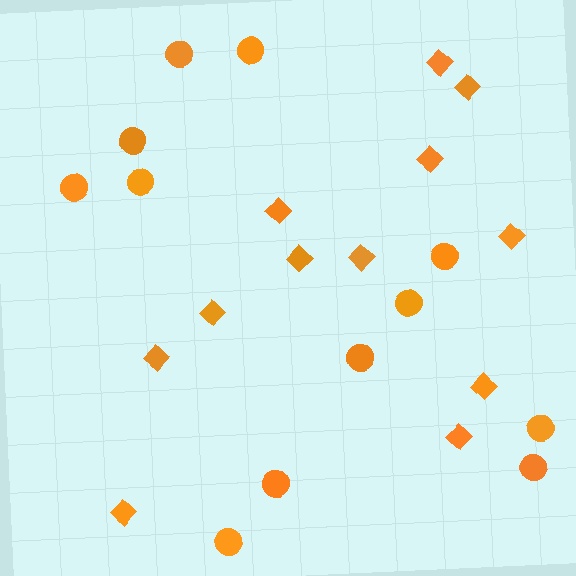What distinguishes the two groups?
There are 2 groups: one group of diamonds (12) and one group of circles (12).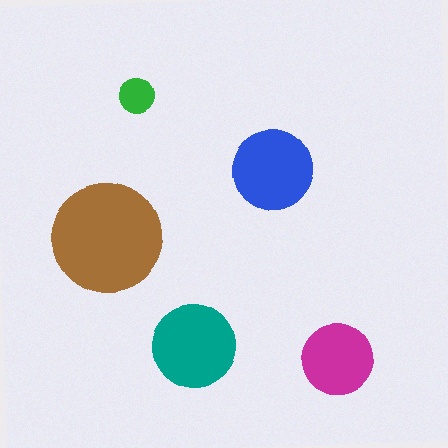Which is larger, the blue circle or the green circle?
The blue one.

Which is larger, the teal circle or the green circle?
The teal one.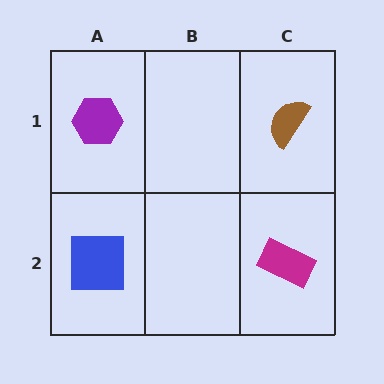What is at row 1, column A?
A purple hexagon.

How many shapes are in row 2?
2 shapes.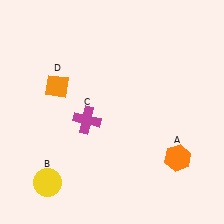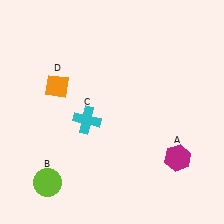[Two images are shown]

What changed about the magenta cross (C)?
In Image 1, C is magenta. In Image 2, it changed to cyan.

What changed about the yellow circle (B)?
In Image 1, B is yellow. In Image 2, it changed to lime.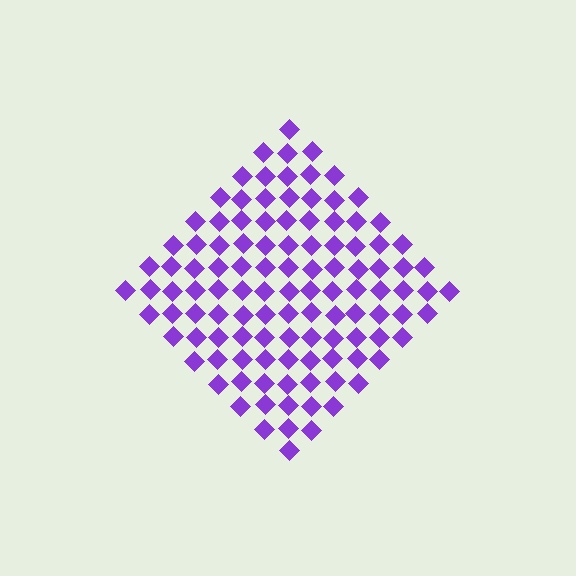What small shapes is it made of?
It is made of small diamonds.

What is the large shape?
The large shape is a diamond.